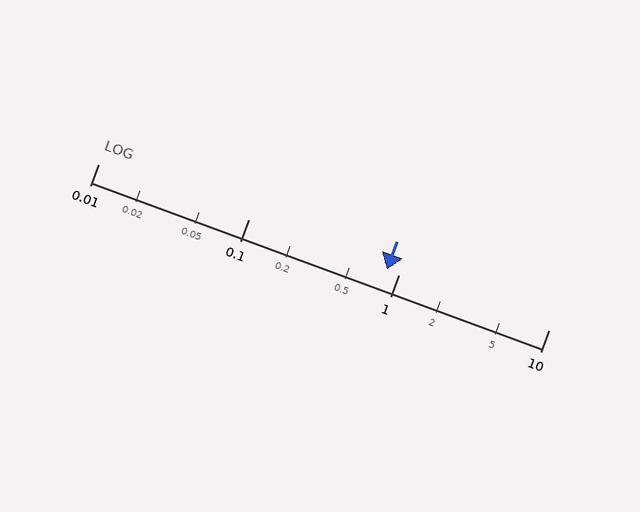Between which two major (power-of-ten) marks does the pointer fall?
The pointer is between 0.1 and 1.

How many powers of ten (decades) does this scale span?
The scale spans 3 decades, from 0.01 to 10.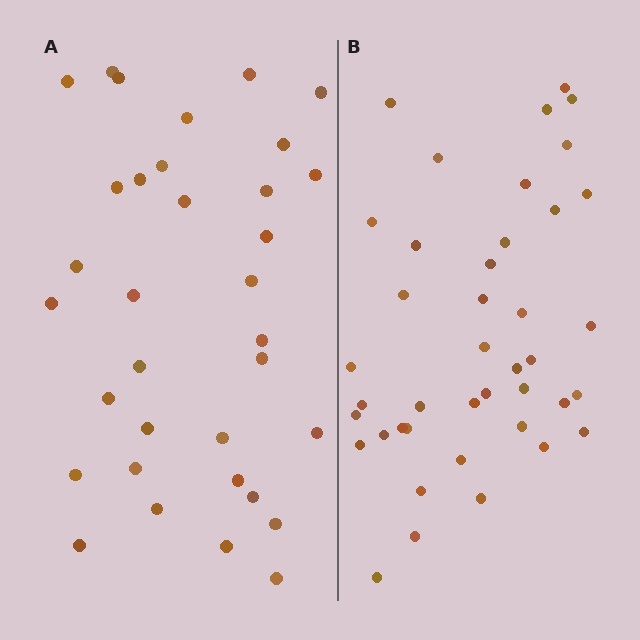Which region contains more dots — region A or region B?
Region B (the right region) has more dots.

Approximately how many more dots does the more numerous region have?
Region B has roughly 8 or so more dots than region A.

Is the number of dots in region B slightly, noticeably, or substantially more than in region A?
Region B has only slightly more — the two regions are fairly close. The ratio is roughly 1.2 to 1.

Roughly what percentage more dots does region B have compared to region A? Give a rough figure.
About 20% more.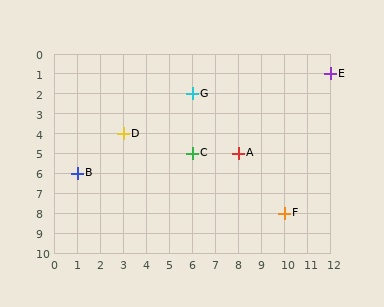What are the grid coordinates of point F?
Point F is at grid coordinates (10, 8).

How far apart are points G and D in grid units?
Points G and D are 3 columns and 2 rows apart (about 3.6 grid units diagonally).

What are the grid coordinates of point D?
Point D is at grid coordinates (3, 4).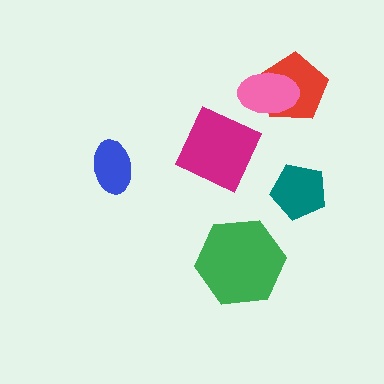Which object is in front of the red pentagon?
The pink ellipse is in front of the red pentagon.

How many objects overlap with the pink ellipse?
1 object overlaps with the pink ellipse.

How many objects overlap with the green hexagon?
0 objects overlap with the green hexagon.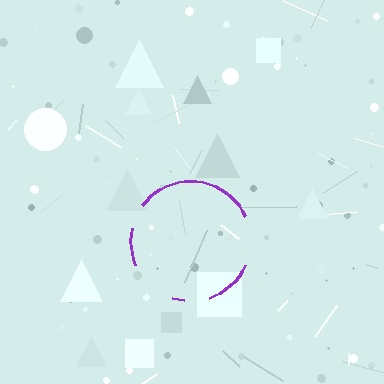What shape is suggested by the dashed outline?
The dashed outline suggests a circle.